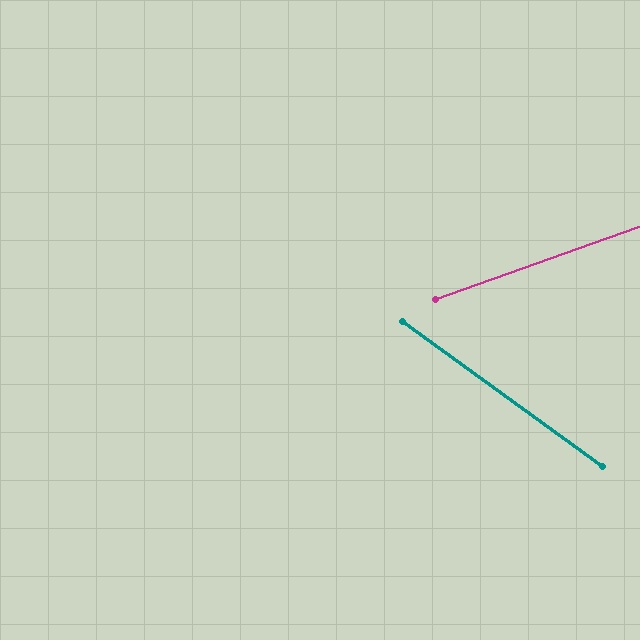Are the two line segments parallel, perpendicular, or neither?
Neither parallel nor perpendicular — they differ by about 56°.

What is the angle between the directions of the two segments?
Approximately 56 degrees.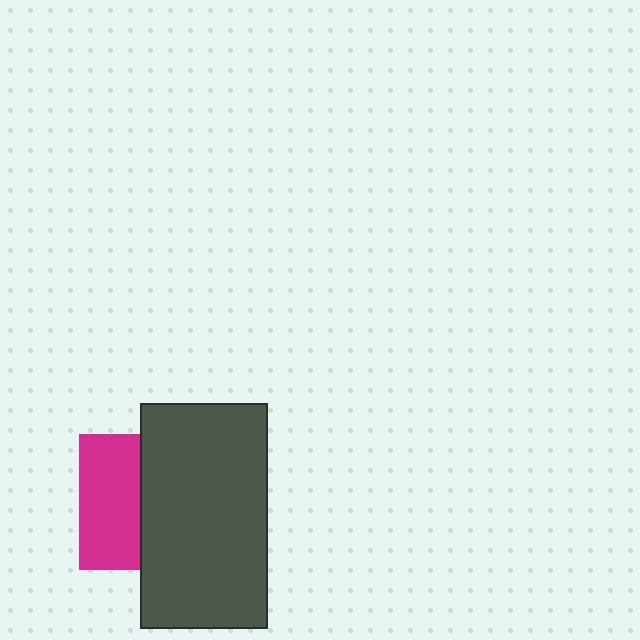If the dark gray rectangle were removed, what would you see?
You would see the complete magenta square.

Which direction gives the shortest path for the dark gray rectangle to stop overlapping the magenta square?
Moving right gives the shortest separation.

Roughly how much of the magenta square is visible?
A small part of it is visible (roughly 44%).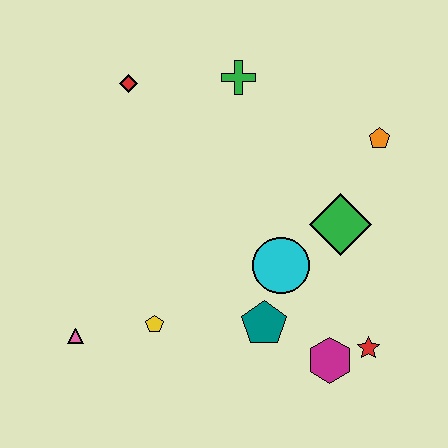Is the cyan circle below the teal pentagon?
No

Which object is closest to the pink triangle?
The yellow pentagon is closest to the pink triangle.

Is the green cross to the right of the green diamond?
No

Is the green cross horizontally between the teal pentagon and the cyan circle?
No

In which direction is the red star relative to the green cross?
The red star is below the green cross.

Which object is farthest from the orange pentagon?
The pink triangle is farthest from the orange pentagon.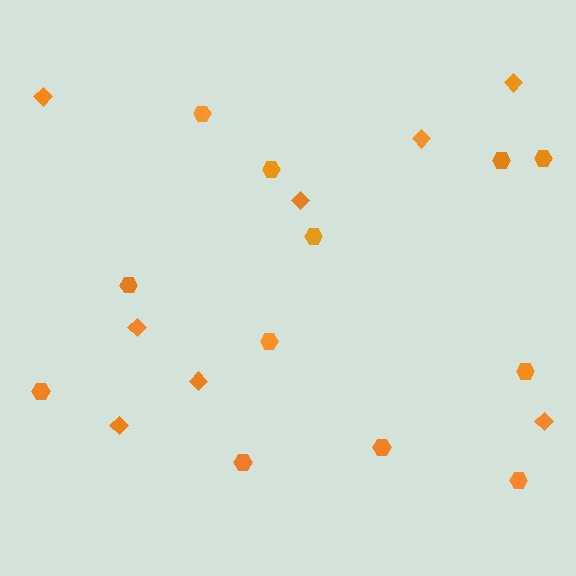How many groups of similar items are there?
There are 2 groups: one group of hexagons (12) and one group of diamonds (8).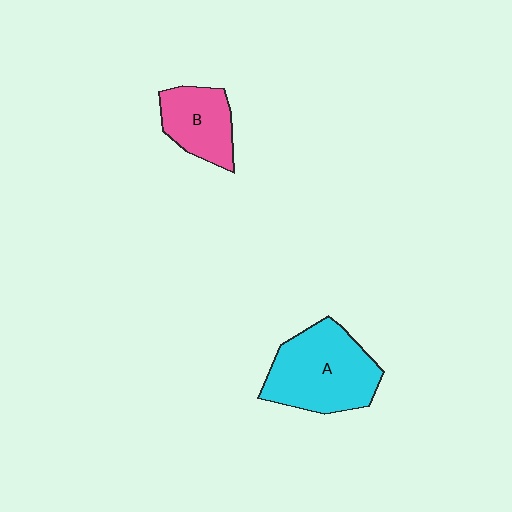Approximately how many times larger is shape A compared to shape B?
Approximately 1.7 times.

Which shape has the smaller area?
Shape B (pink).